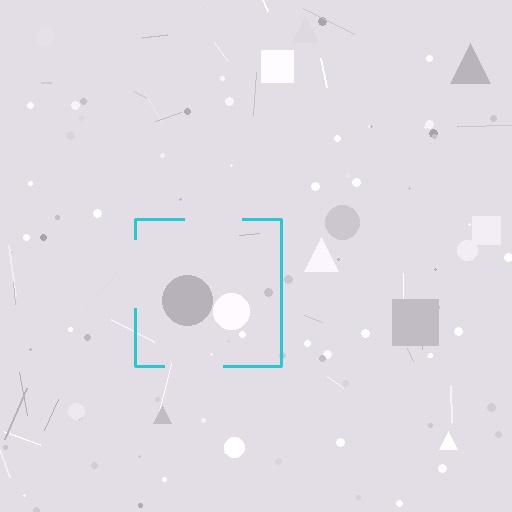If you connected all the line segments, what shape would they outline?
They would outline a square.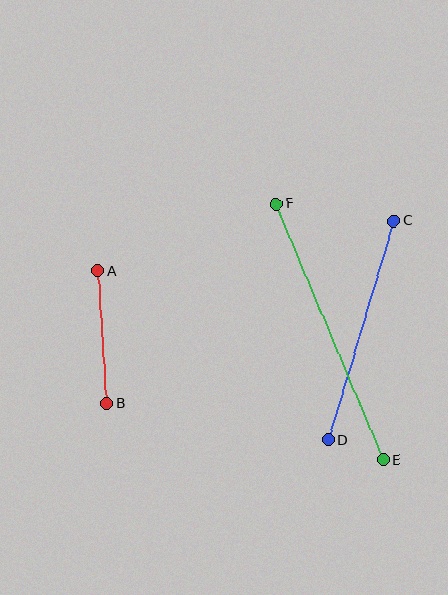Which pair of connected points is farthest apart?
Points E and F are farthest apart.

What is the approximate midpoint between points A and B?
The midpoint is at approximately (102, 337) pixels.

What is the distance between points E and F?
The distance is approximately 277 pixels.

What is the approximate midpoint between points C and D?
The midpoint is at approximately (361, 330) pixels.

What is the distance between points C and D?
The distance is approximately 229 pixels.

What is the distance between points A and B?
The distance is approximately 133 pixels.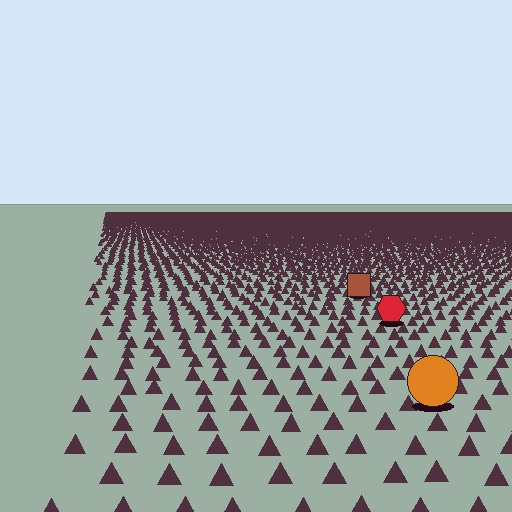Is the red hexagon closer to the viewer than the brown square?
Yes. The red hexagon is closer — you can tell from the texture gradient: the ground texture is coarser near it.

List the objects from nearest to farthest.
From nearest to farthest: the orange circle, the red hexagon, the brown square.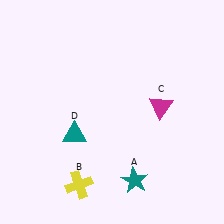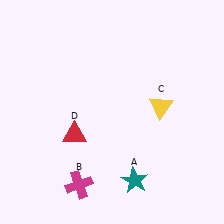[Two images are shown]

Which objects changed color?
B changed from yellow to magenta. C changed from magenta to yellow. D changed from teal to red.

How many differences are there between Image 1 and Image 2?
There are 3 differences between the two images.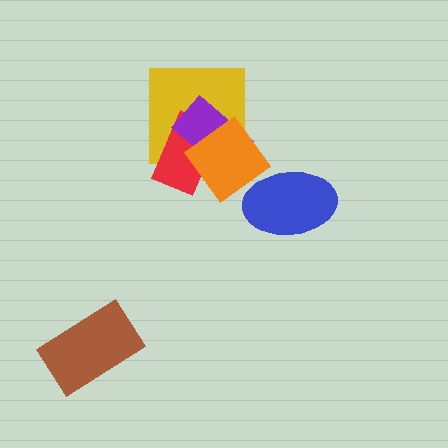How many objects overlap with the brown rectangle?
0 objects overlap with the brown rectangle.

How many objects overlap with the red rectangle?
3 objects overlap with the red rectangle.